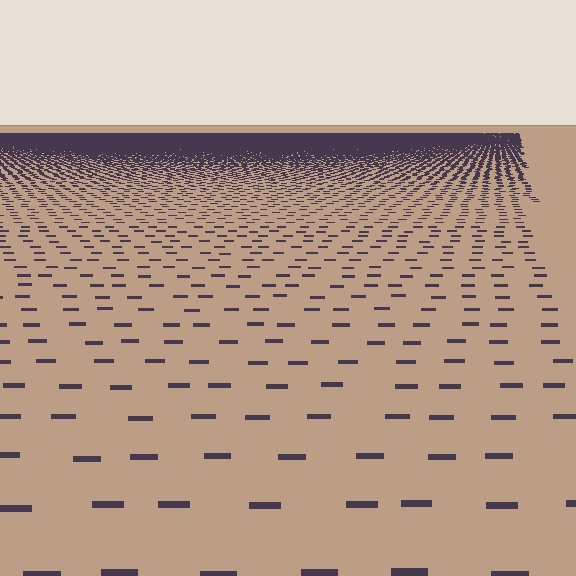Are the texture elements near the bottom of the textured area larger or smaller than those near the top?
Larger. Near the bottom, elements are closer to the viewer and appear at a bigger on-screen size.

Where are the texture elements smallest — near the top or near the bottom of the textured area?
Near the top.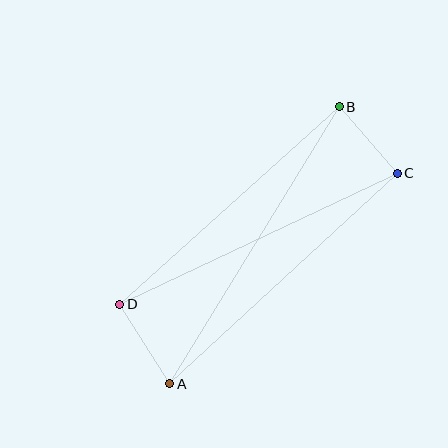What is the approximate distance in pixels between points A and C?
The distance between A and C is approximately 310 pixels.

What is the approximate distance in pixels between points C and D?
The distance between C and D is approximately 307 pixels.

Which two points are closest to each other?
Points B and C are closest to each other.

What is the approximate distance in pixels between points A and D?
The distance between A and D is approximately 94 pixels.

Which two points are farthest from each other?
Points A and B are farthest from each other.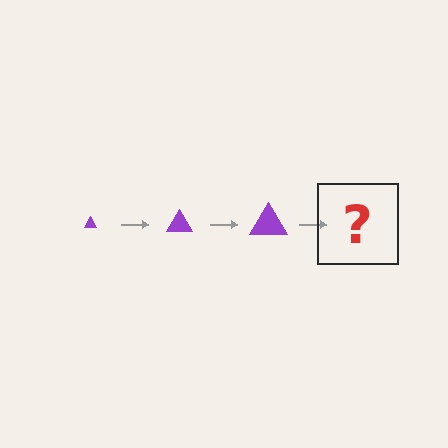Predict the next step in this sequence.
The next step is a purple triangle, larger than the previous one.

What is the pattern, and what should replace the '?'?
The pattern is that the triangle gets progressively larger each step. The '?' should be a purple triangle, larger than the previous one.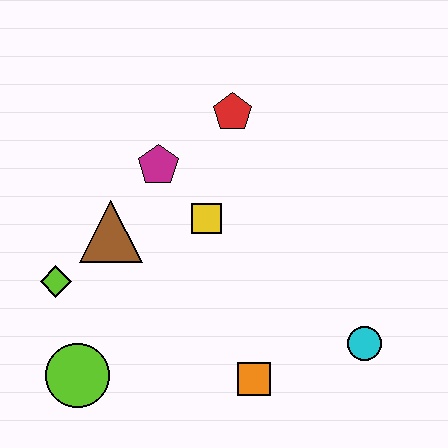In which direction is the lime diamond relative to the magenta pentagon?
The lime diamond is below the magenta pentagon.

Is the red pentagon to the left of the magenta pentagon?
No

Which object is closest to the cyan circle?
The orange square is closest to the cyan circle.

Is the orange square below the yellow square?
Yes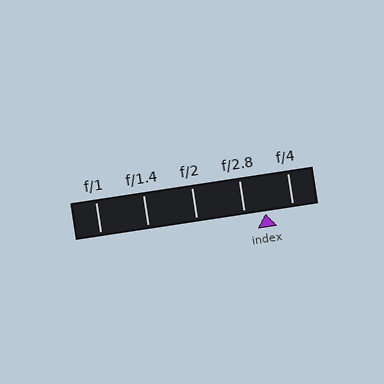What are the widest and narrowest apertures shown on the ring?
The widest aperture shown is f/1 and the narrowest is f/4.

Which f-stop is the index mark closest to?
The index mark is closest to f/2.8.